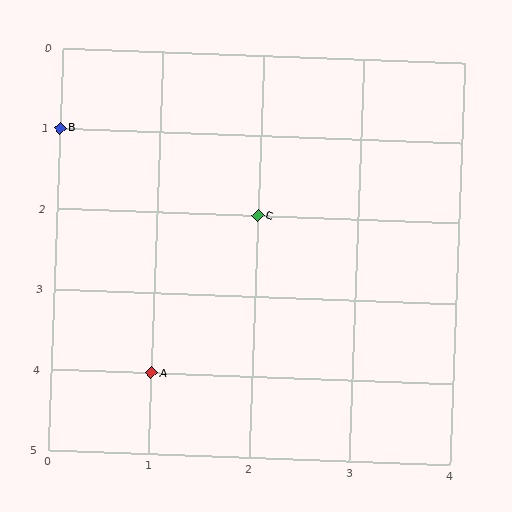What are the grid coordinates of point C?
Point C is at grid coordinates (2, 2).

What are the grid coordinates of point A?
Point A is at grid coordinates (1, 4).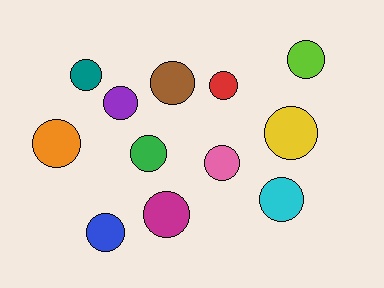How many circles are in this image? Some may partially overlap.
There are 12 circles.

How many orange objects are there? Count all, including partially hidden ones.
There is 1 orange object.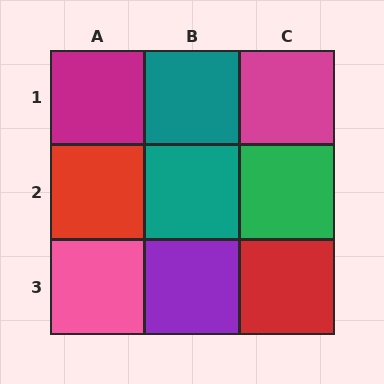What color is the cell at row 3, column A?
Pink.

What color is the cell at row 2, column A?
Red.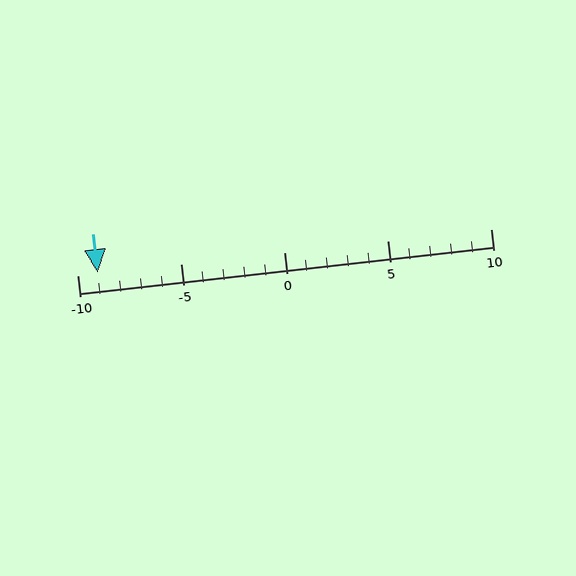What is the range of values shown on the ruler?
The ruler shows values from -10 to 10.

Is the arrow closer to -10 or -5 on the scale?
The arrow is closer to -10.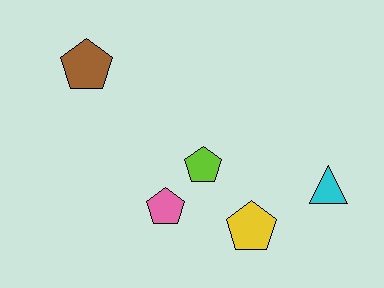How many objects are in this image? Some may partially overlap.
There are 5 objects.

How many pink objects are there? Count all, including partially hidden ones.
There is 1 pink object.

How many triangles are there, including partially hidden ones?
There is 1 triangle.